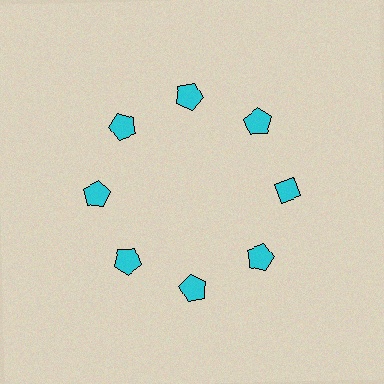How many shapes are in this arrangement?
There are 8 shapes arranged in a ring pattern.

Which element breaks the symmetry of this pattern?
The cyan diamond at roughly the 3 o'clock position breaks the symmetry. All other shapes are cyan pentagons.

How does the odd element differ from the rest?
It has a different shape: diamond instead of pentagon.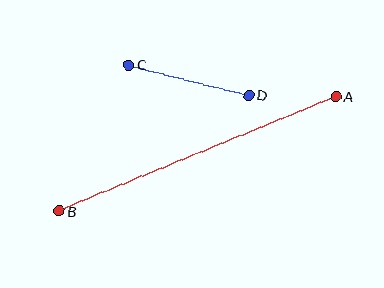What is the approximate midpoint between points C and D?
The midpoint is at approximately (189, 80) pixels.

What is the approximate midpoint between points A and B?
The midpoint is at approximately (198, 154) pixels.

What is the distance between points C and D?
The distance is approximately 124 pixels.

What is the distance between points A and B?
The distance is approximately 299 pixels.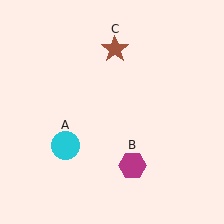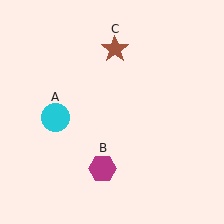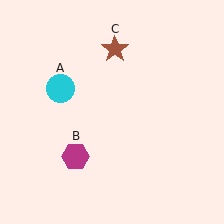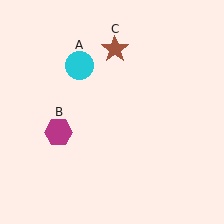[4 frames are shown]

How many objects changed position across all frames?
2 objects changed position: cyan circle (object A), magenta hexagon (object B).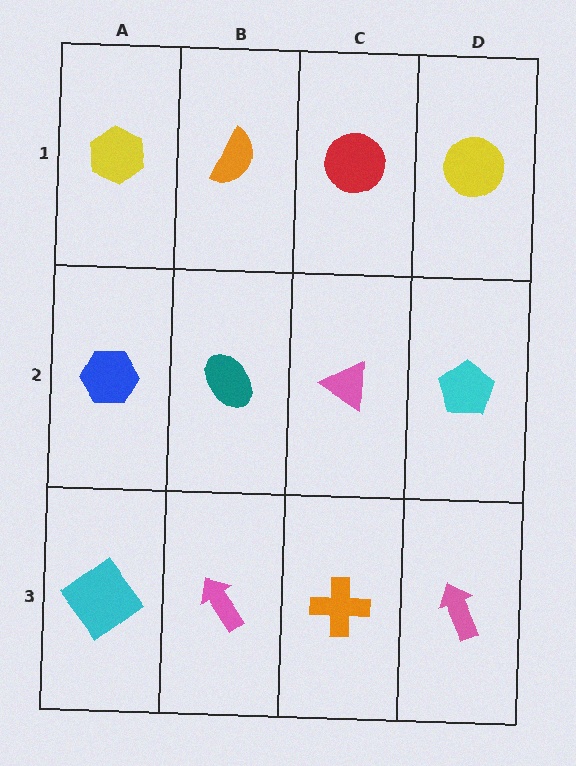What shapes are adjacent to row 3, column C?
A pink triangle (row 2, column C), a pink arrow (row 3, column B), a pink arrow (row 3, column D).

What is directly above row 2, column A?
A yellow hexagon.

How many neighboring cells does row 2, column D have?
3.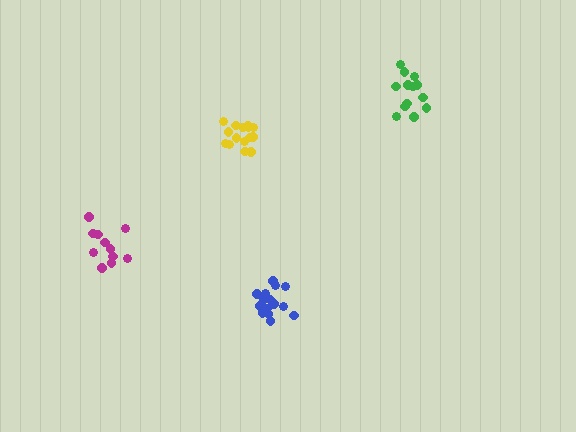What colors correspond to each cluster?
The clusters are colored: yellow, magenta, green, blue.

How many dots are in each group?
Group 1: 16 dots, Group 2: 11 dots, Group 3: 13 dots, Group 4: 15 dots (55 total).